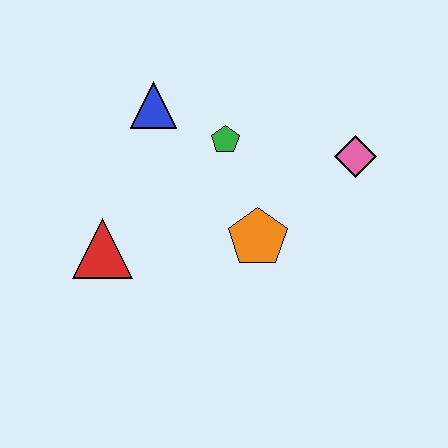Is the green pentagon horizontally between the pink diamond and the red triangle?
Yes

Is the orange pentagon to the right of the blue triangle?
Yes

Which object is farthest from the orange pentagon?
The blue triangle is farthest from the orange pentagon.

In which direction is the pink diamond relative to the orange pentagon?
The pink diamond is to the right of the orange pentagon.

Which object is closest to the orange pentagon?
The green pentagon is closest to the orange pentagon.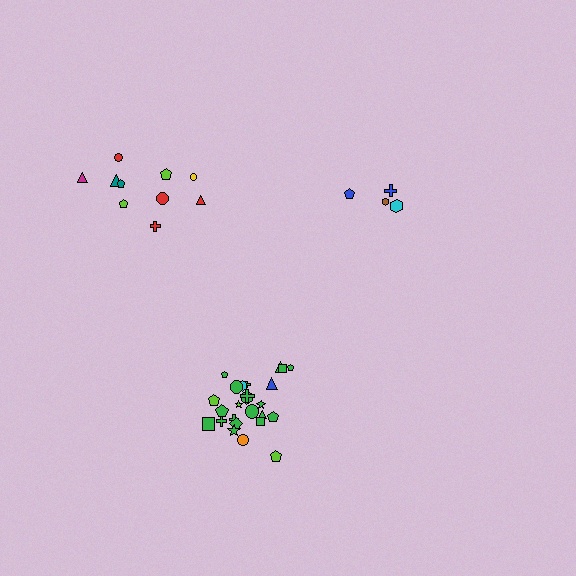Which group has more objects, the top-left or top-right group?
The top-left group.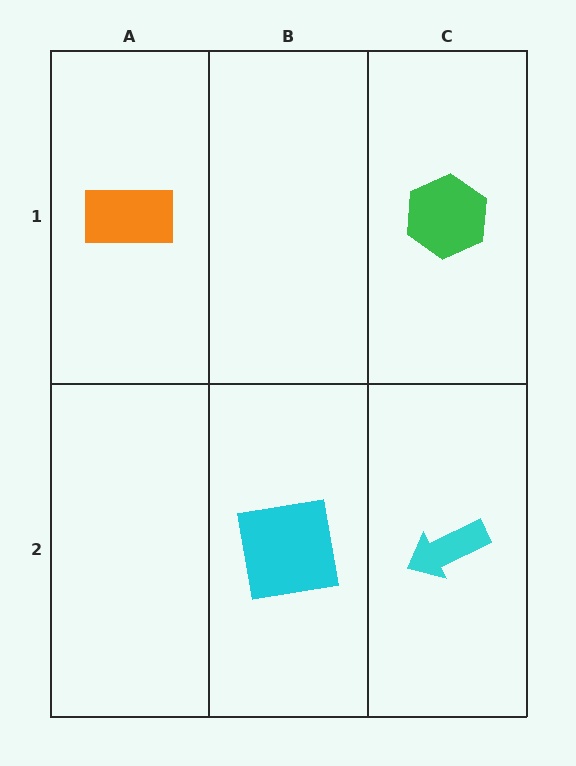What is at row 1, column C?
A green hexagon.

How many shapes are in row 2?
2 shapes.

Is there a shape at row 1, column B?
No, that cell is empty.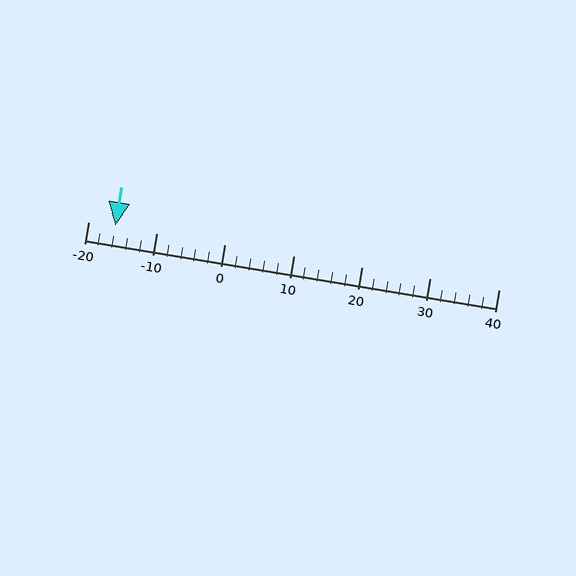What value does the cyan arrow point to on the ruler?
The cyan arrow points to approximately -16.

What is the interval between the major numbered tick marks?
The major tick marks are spaced 10 units apart.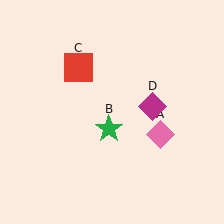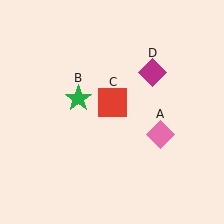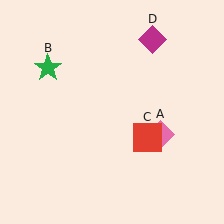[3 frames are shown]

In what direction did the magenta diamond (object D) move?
The magenta diamond (object D) moved up.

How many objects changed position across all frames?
3 objects changed position: green star (object B), red square (object C), magenta diamond (object D).